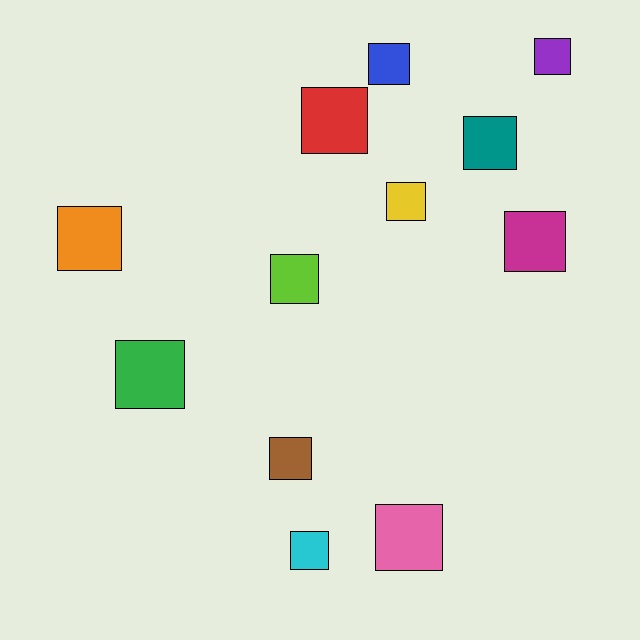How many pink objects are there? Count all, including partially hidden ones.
There is 1 pink object.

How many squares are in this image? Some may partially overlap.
There are 12 squares.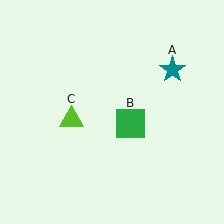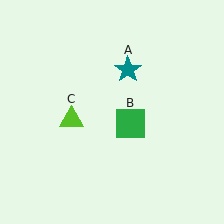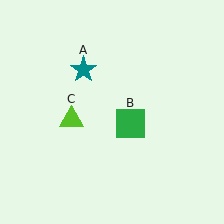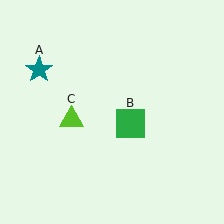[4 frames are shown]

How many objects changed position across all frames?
1 object changed position: teal star (object A).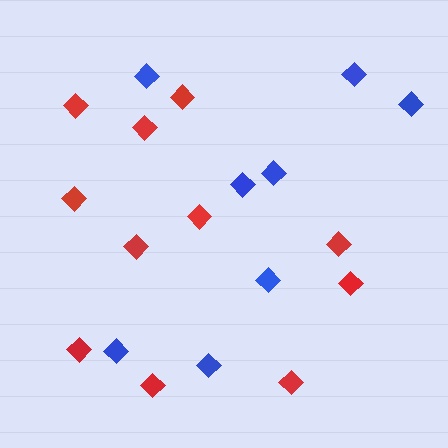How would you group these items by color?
There are 2 groups: one group of red diamonds (11) and one group of blue diamonds (8).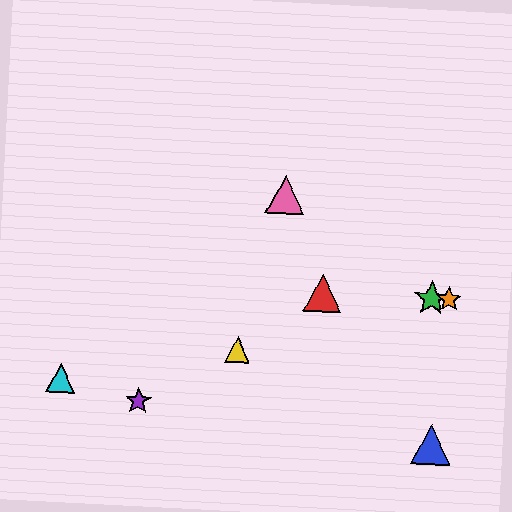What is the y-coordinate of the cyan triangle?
The cyan triangle is at y≈378.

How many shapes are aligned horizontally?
3 shapes (the red triangle, the green star, the orange star) are aligned horizontally.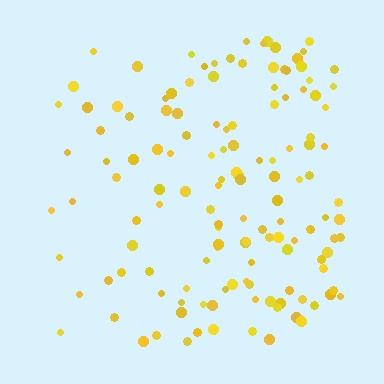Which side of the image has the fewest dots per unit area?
The left.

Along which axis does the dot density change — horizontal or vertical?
Horizontal.